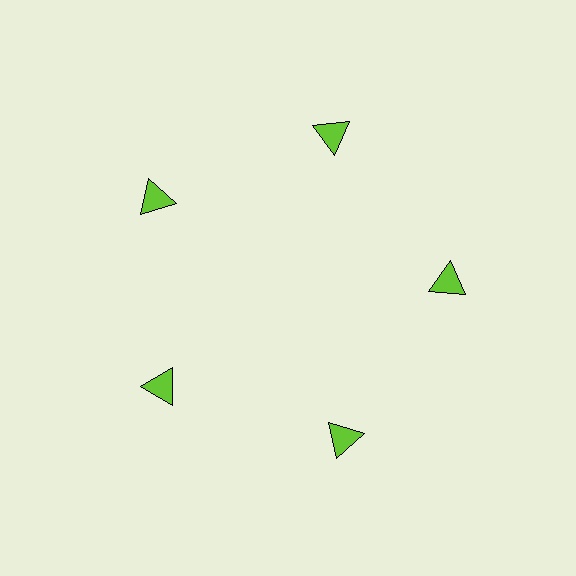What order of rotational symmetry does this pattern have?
This pattern has 5-fold rotational symmetry.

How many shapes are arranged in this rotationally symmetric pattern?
There are 5 shapes, arranged in 5 groups of 1.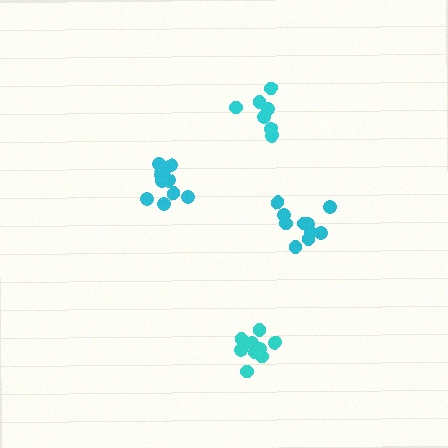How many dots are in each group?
Group 1: 7 dots, Group 2: 11 dots, Group 3: 9 dots, Group 4: 11 dots (38 total).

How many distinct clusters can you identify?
There are 4 distinct clusters.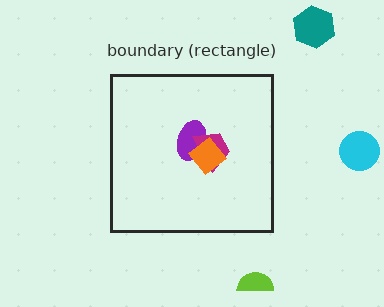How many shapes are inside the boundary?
3 inside, 3 outside.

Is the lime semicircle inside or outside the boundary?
Outside.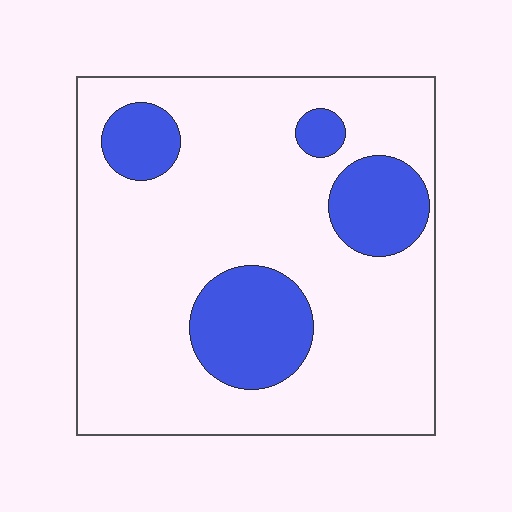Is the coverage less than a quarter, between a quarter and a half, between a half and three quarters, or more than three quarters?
Less than a quarter.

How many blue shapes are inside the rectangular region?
4.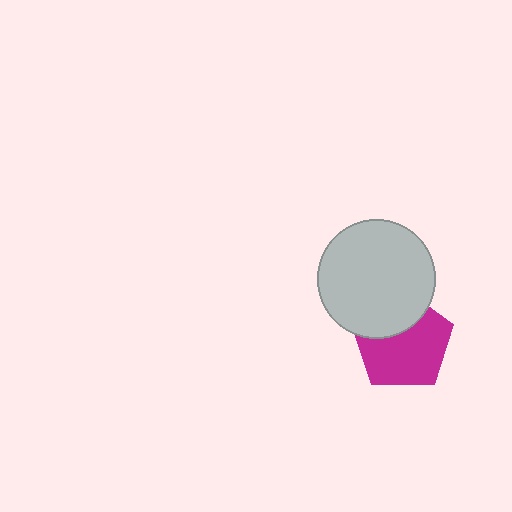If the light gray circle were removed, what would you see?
You would see the complete magenta pentagon.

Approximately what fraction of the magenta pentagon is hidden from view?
Roughly 33% of the magenta pentagon is hidden behind the light gray circle.